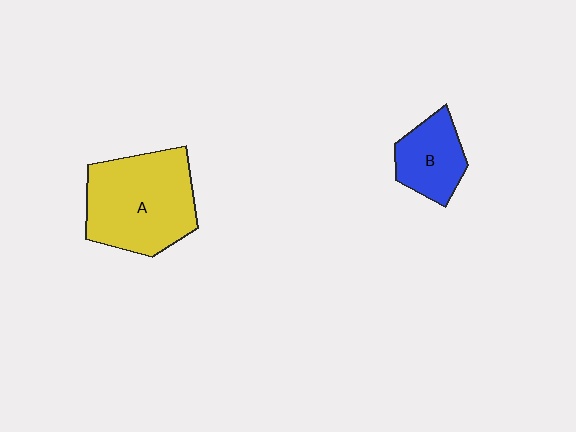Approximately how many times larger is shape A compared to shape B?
Approximately 2.1 times.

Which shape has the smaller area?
Shape B (blue).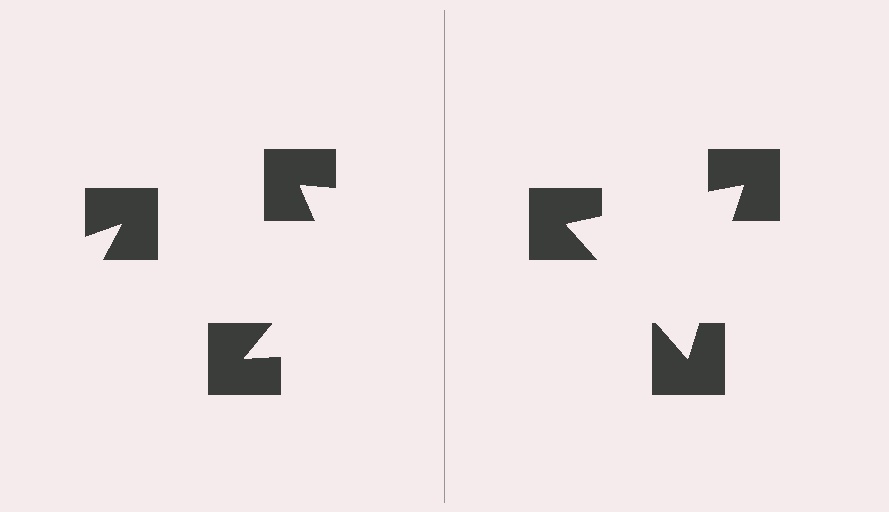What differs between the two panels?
The notched squares are positioned identically on both sides; only the wedge orientations differ. On the right they align to a triangle; on the left they are misaligned.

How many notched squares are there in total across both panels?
6 — 3 on each side.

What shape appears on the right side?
An illusory triangle.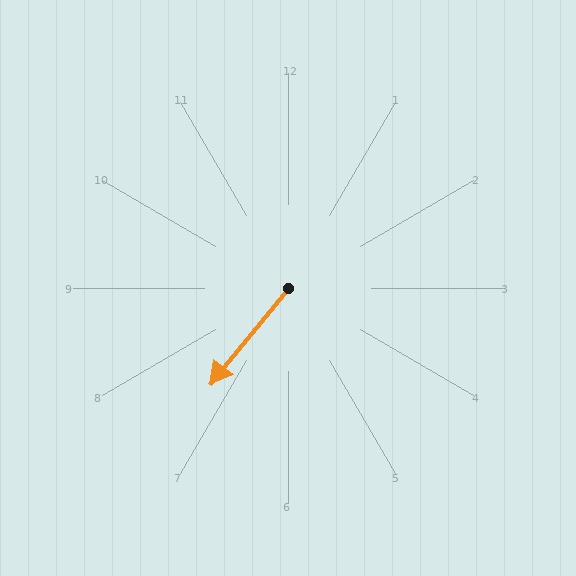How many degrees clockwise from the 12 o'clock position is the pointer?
Approximately 219 degrees.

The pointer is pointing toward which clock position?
Roughly 7 o'clock.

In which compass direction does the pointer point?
Southwest.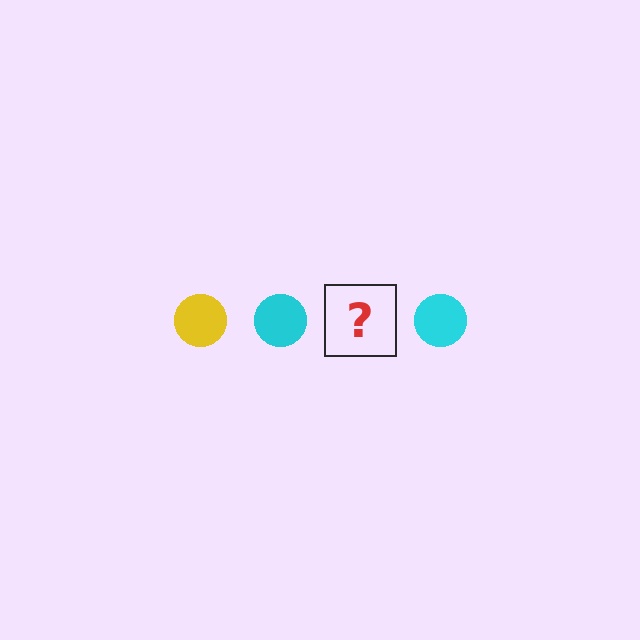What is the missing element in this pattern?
The missing element is a yellow circle.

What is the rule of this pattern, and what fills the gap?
The rule is that the pattern cycles through yellow, cyan circles. The gap should be filled with a yellow circle.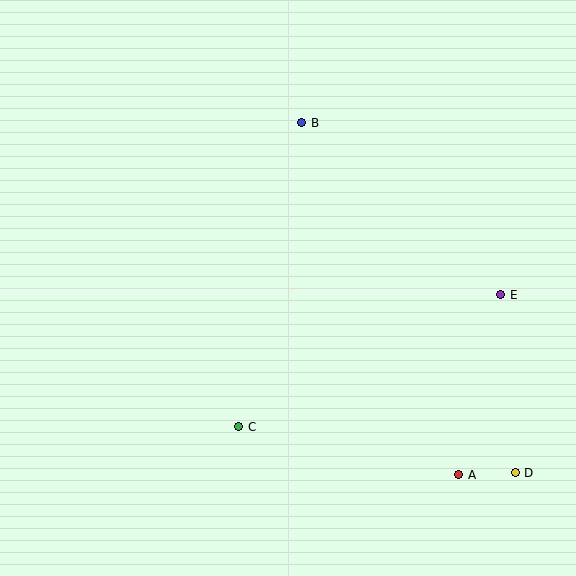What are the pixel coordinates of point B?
Point B is at (302, 123).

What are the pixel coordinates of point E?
Point E is at (501, 295).